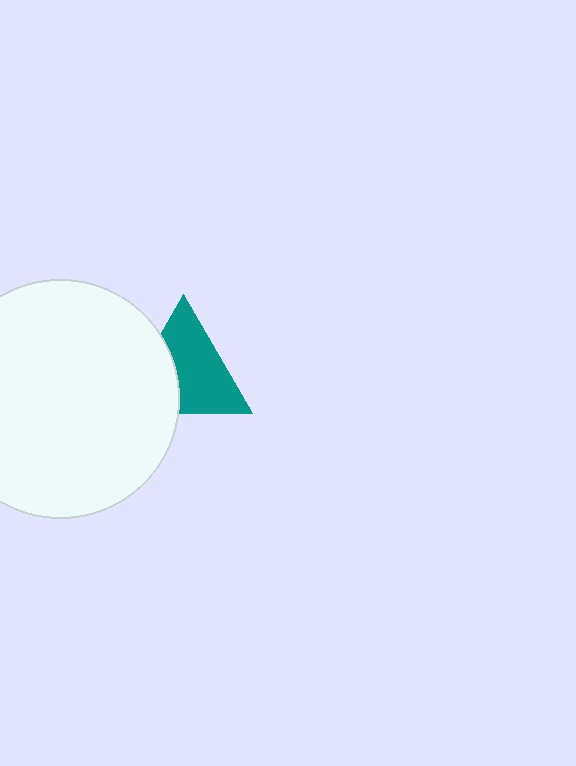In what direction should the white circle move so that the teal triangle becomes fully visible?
The white circle should move left. That is the shortest direction to clear the overlap and leave the teal triangle fully visible.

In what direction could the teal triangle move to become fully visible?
The teal triangle could move right. That would shift it out from behind the white circle entirely.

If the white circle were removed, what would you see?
You would see the complete teal triangle.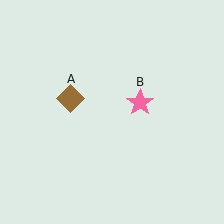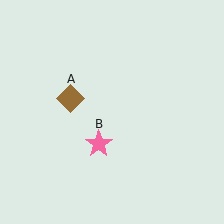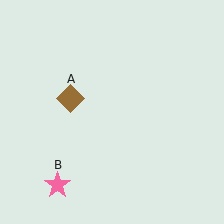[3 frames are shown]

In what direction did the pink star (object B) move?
The pink star (object B) moved down and to the left.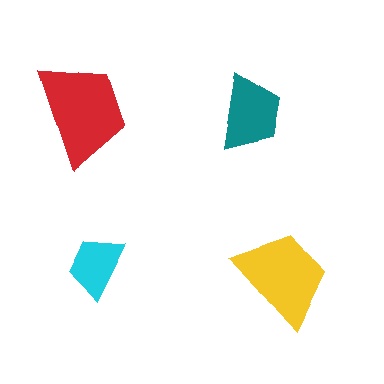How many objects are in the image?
There are 4 objects in the image.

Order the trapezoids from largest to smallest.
the red one, the yellow one, the teal one, the cyan one.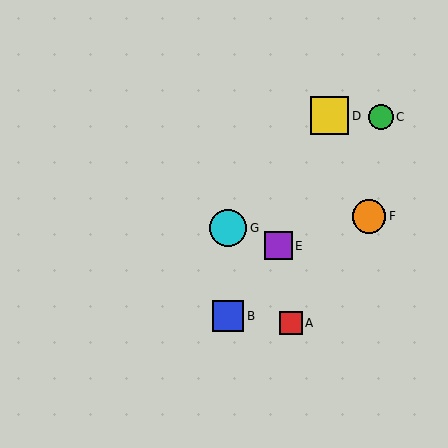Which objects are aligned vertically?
Objects B, G are aligned vertically.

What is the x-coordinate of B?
Object B is at x≈228.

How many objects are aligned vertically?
2 objects (B, G) are aligned vertically.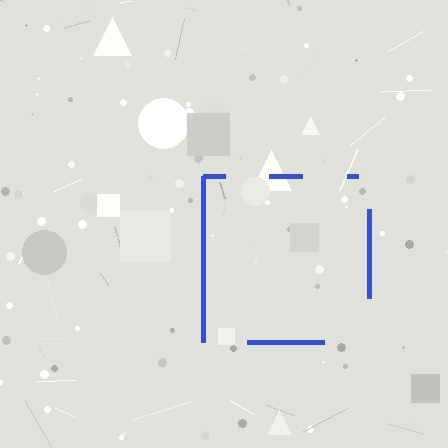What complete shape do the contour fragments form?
The contour fragments form a square.